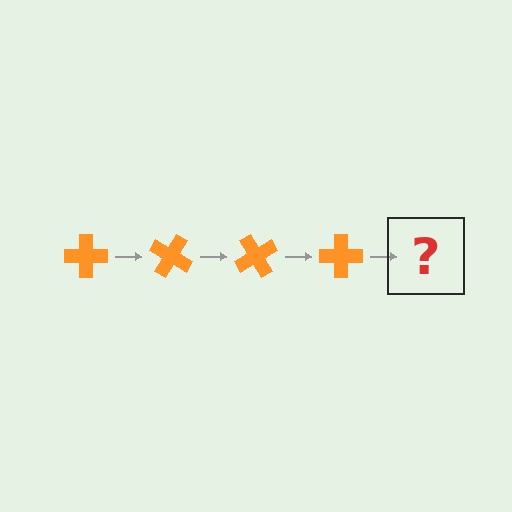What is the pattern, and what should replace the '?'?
The pattern is that the cross rotates 30 degrees each step. The '?' should be an orange cross rotated 120 degrees.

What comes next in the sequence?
The next element should be an orange cross rotated 120 degrees.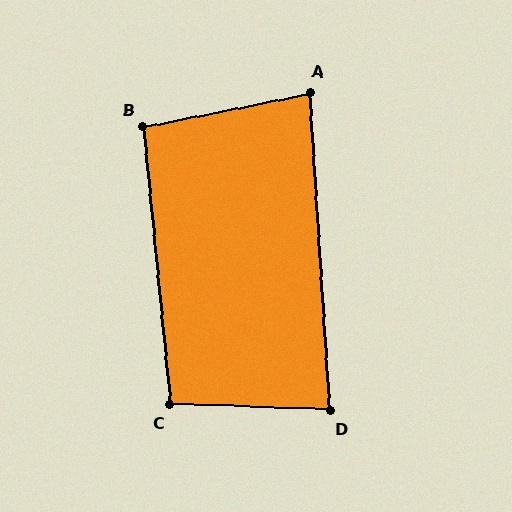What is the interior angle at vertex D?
Approximately 84 degrees (acute).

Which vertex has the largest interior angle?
C, at approximately 98 degrees.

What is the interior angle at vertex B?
Approximately 96 degrees (obtuse).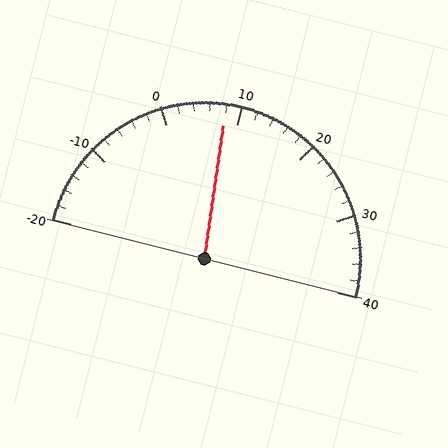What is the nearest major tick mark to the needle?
The nearest major tick mark is 10.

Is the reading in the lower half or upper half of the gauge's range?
The reading is in the lower half of the range (-20 to 40).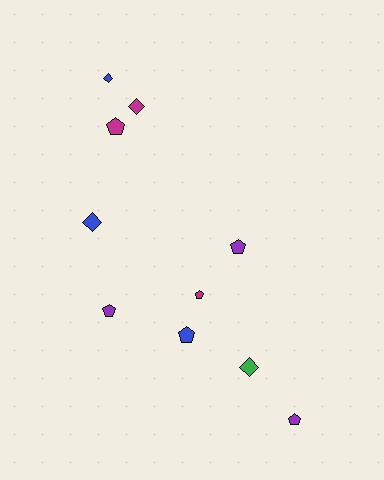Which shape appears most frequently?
Pentagon, with 6 objects.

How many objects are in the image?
There are 10 objects.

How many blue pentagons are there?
There is 1 blue pentagon.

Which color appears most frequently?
Magenta, with 3 objects.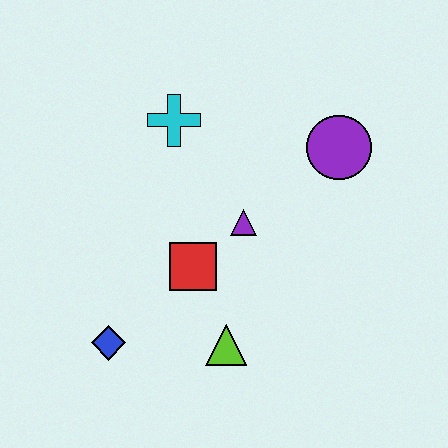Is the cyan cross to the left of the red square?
Yes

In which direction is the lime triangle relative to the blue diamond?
The lime triangle is to the right of the blue diamond.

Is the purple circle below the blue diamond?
No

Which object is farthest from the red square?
The purple circle is farthest from the red square.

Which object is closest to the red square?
The purple triangle is closest to the red square.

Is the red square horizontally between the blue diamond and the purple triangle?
Yes